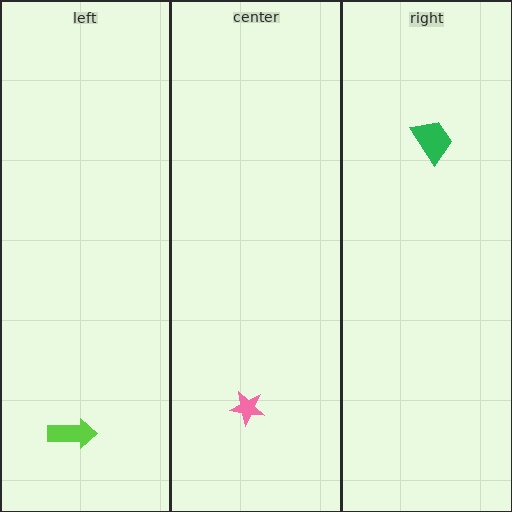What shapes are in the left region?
The lime arrow.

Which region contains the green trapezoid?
The right region.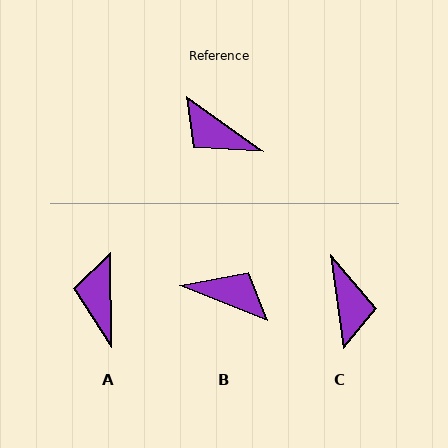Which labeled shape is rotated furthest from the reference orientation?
B, about 166 degrees away.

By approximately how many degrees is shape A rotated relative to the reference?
Approximately 54 degrees clockwise.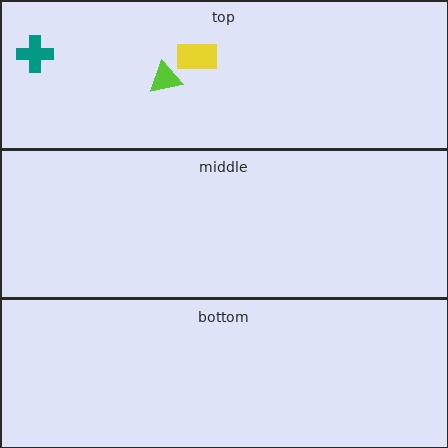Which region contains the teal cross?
The top region.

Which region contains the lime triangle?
The top region.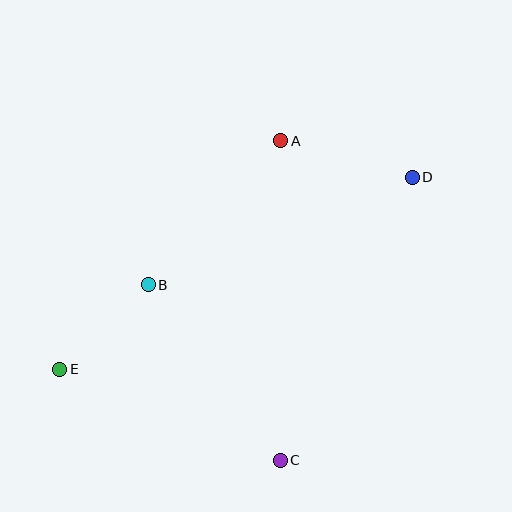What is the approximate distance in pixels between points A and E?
The distance between A and E is approximately 318 pixels.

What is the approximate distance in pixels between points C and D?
The distance between C and D is approximately 312 pixels.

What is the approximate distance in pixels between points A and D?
The distance between A and D is approximately 137 pixels.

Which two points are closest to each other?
Points B and E are closest to each other.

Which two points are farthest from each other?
Points D and E are farthest from each other.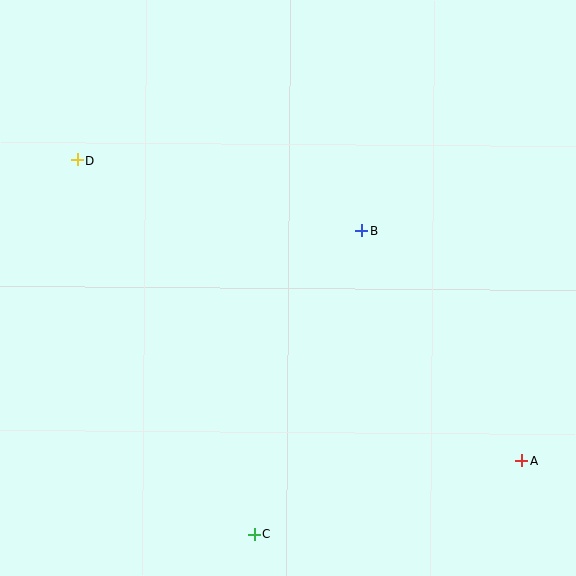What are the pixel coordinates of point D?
Point D is at (77, 160).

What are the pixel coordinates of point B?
Point B is at (362, 230).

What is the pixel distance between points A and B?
The distance between A and B is 280 pixels.